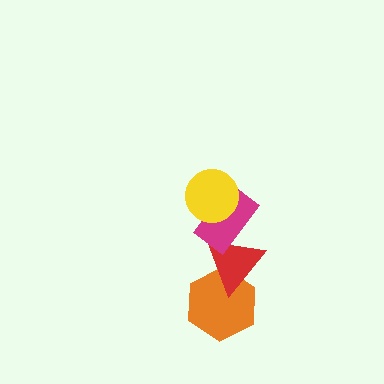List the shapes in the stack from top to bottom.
From top to bottom: the yellow circle, the magenta rectangle, the red triangle, the orange hexagon.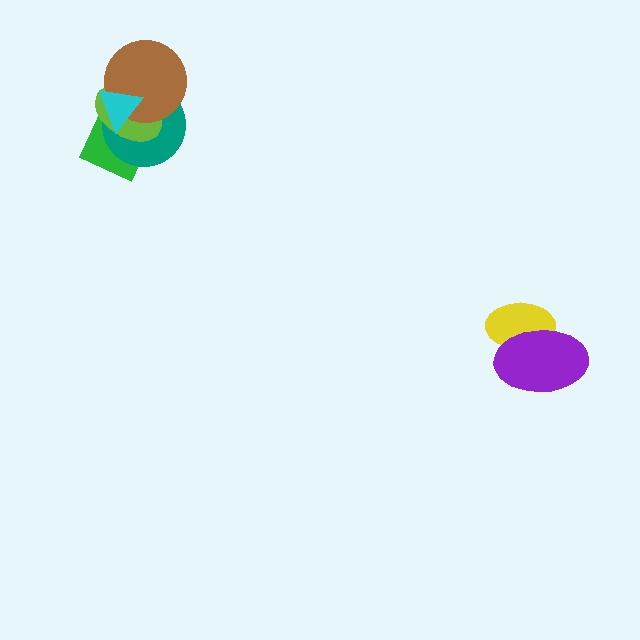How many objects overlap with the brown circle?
4 objects overlap with the brown circle.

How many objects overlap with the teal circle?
4 objects overlap with the teal circle.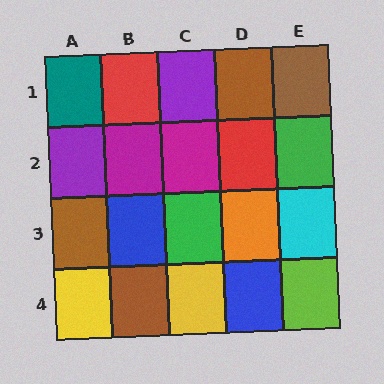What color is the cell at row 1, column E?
Brown.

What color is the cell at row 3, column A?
Brown.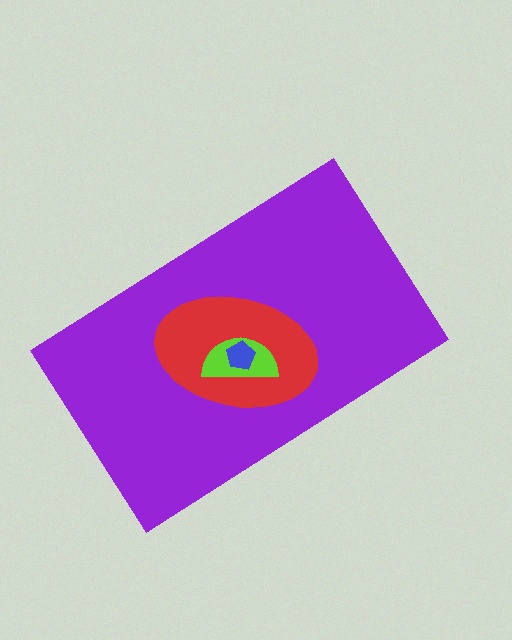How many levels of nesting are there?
4.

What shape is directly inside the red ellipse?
The lime semicircle.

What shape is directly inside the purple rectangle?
The red ellipse.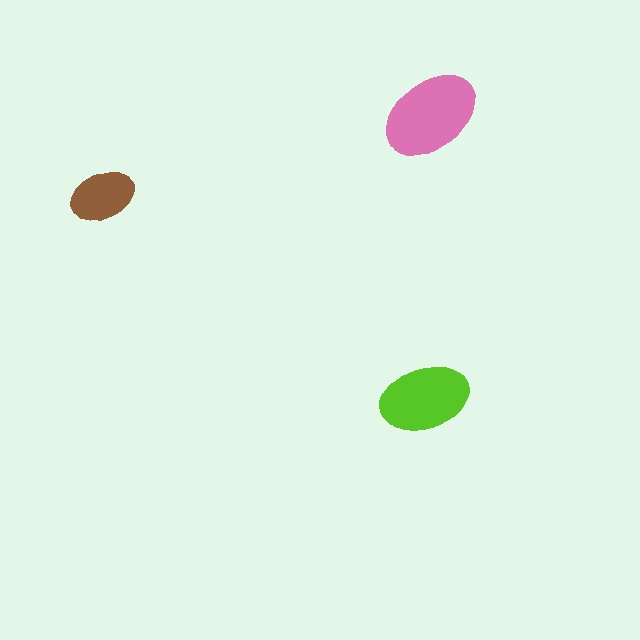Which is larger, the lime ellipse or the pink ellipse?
The pink one.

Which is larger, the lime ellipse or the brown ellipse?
The lime one.